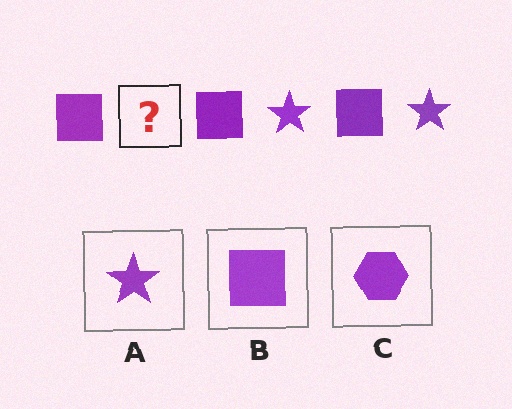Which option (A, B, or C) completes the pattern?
A.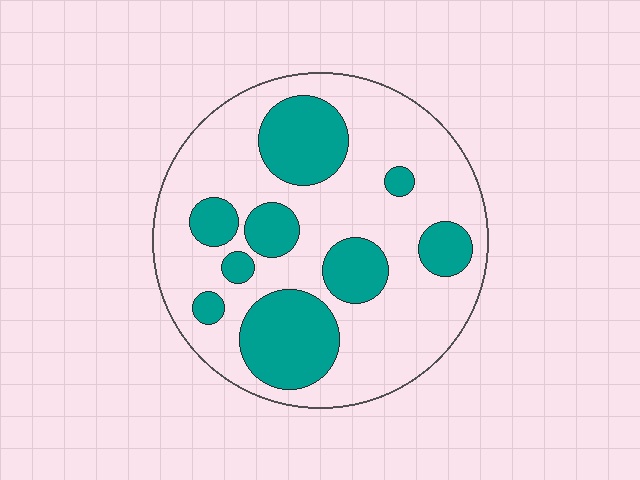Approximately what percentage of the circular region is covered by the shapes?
Approximately 30%.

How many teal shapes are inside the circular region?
9.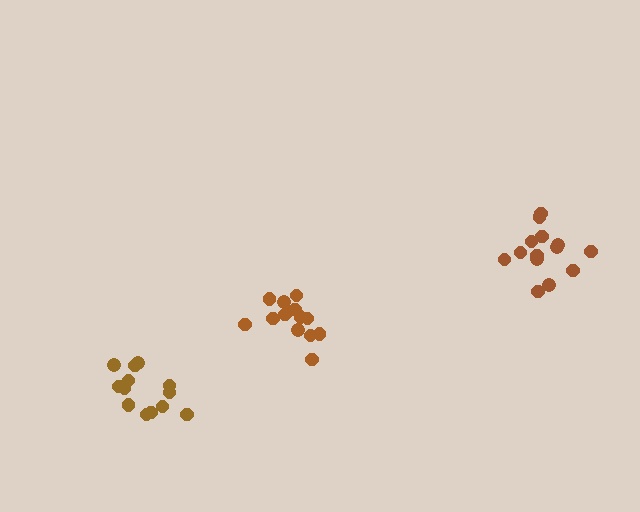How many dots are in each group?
Group 1: 13 dots, Group 2: 13 dots, Group 3: 14 dots (40 total).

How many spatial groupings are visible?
There are 3 spatial groupings.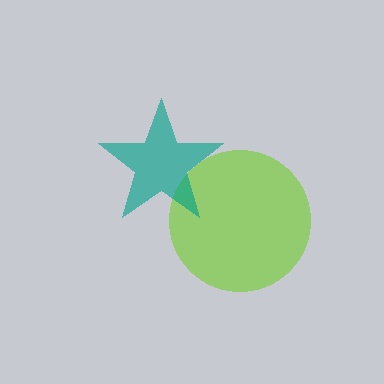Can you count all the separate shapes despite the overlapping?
Yes, there are 2 separate shapes.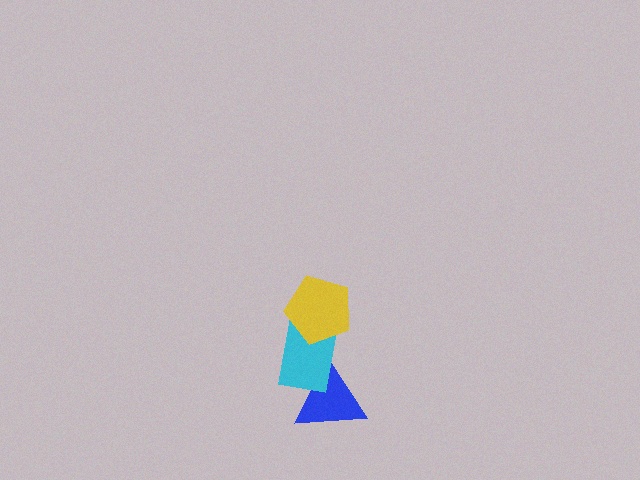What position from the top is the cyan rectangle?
The cyan rectangle is 2nd from the top.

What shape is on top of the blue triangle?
The cyan rectangle is on top of the blue triangle.